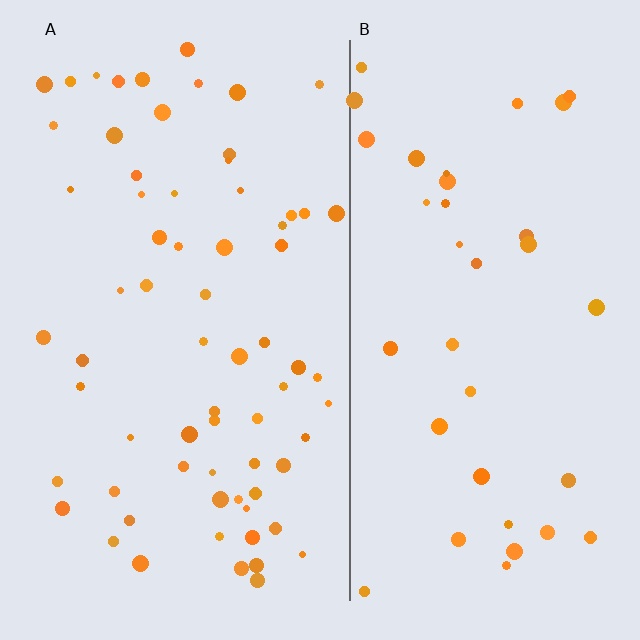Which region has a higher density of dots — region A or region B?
A (the left).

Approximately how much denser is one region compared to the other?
Approximately 1.9× — region A over region B.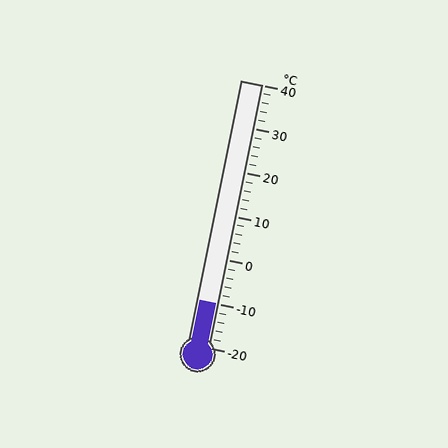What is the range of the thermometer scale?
The thermometer scale ranges from -20°C to 40°C.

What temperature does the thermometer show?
The thermometer shows approximately -10°C.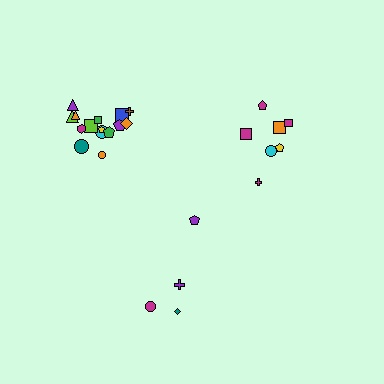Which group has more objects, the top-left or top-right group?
The top-left group.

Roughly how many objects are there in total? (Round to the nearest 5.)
Roughly 25 objects in total.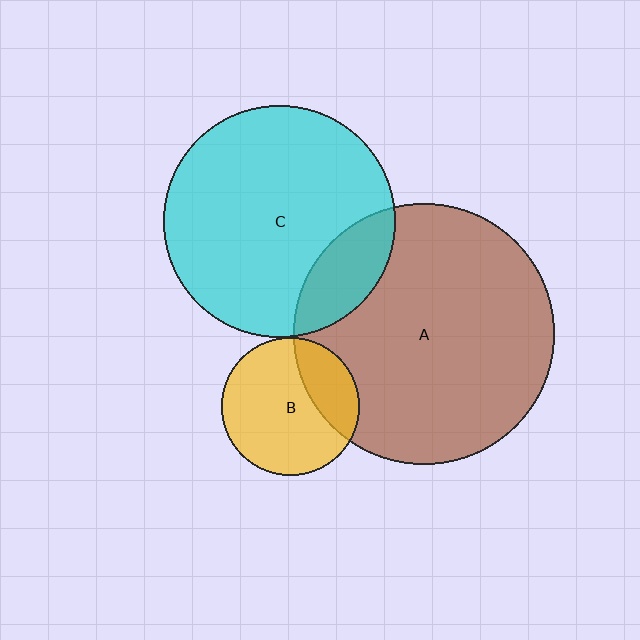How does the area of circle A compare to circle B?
Approximately 3.6 times.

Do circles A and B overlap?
Yes.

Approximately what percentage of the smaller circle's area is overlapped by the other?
Approximately 25%.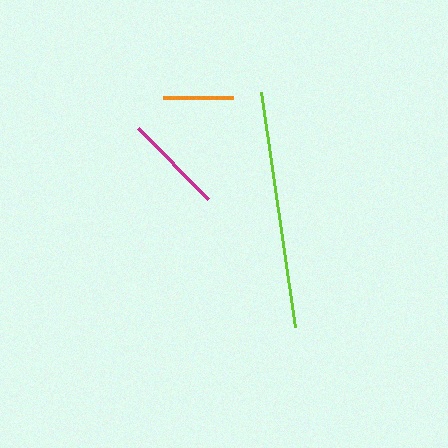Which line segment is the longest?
The lime line is the longest at approximately 238 pixels.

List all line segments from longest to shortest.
From longest to shortest: lime, magenta, orange.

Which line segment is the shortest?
The orange line is the shortest at approximately 70 pixels.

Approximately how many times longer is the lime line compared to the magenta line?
The lime line is approximately 2.4 times the length of the magenta line.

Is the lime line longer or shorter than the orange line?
The lime line is longer than the orange line.